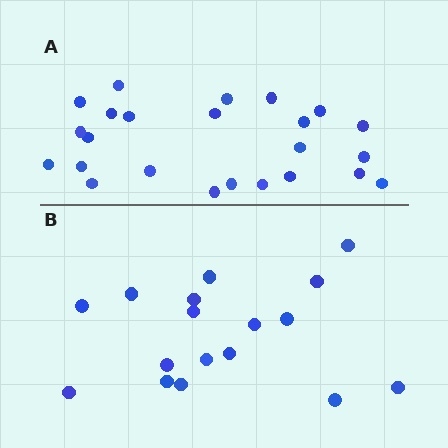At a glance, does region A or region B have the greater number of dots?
Region A (the top region) has more dots.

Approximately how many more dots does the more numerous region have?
Region A has roughly 8 or so more dots than region B.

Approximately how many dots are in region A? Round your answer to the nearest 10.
About 20 dots. (The exact count is 24, which rounds to 20.)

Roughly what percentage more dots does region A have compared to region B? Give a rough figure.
About 40% more.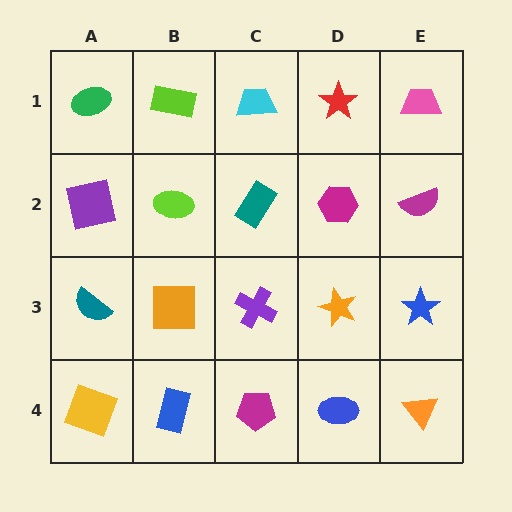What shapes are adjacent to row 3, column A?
A purple square (row 2, column A), a yellow square (row 4, column A), an orange square (row 3, column B).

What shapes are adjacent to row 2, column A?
A green ellipse (row 1, column A), a teal semicircle (row 3, column A), a lime ellipse (row 2, column B).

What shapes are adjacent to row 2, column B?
A lime rectangle (row 1, column B), an orange square (row 3, column B), a purple square (row 2, column A), a teal rectangle (row 2, column C).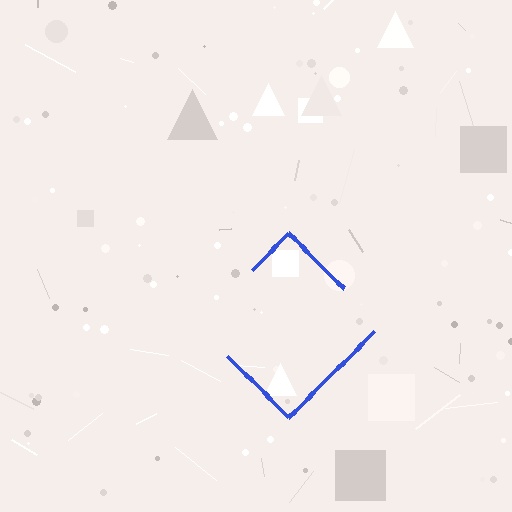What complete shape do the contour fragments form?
The contour fragments form a diamond.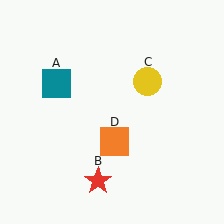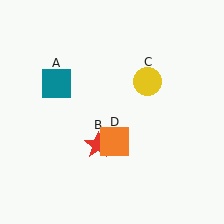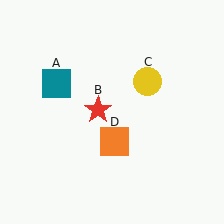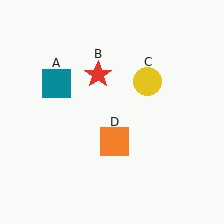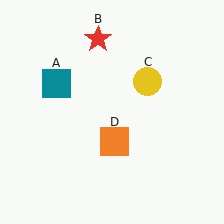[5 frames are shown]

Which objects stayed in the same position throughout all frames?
Teal square (object A) and yellow circle (object C) and orange square (object D) remained stationary.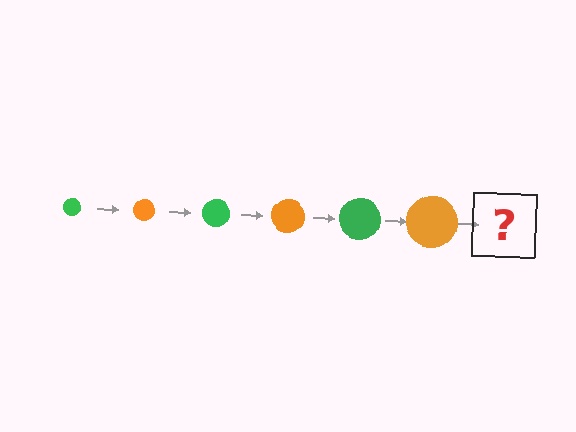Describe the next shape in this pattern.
It should be a green circle, larger than the previous one.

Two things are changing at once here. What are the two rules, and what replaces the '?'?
The two rules are that the circle grows larger each step and the color cycles through green and orange. The '?' should be a green circle, larger than the previous one.